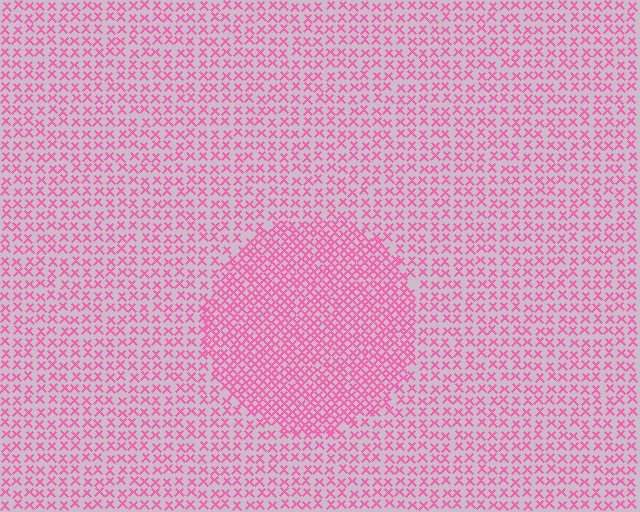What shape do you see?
I see a circle.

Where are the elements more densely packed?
The elements are more densely packed inside the circle boundary.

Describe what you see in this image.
The image contains small pink elements arranged at two different densities. A circle-shaped region is visible where the elements are more densely packed than the surrounding area.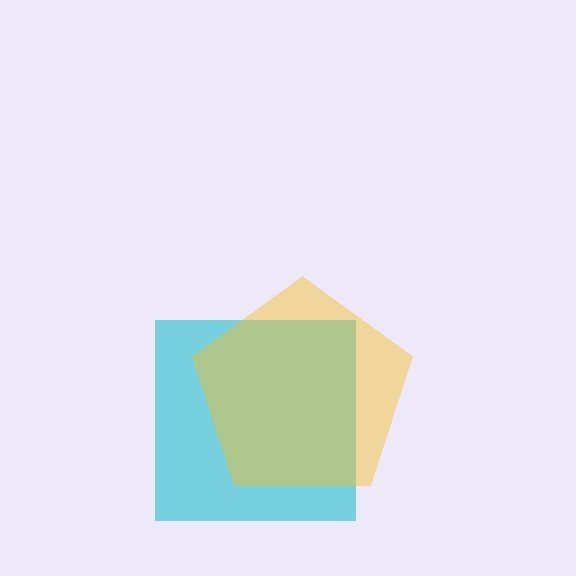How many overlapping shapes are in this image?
There are 2 overlapping shapes in the image.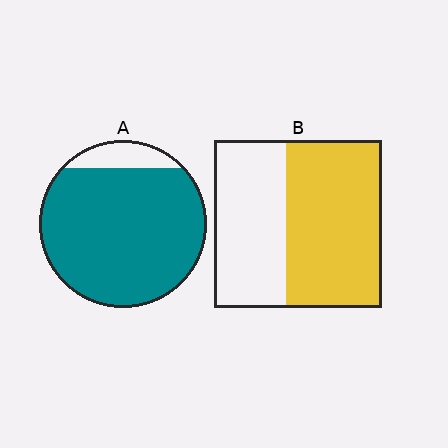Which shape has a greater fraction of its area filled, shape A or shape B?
Shape A.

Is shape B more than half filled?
Yes.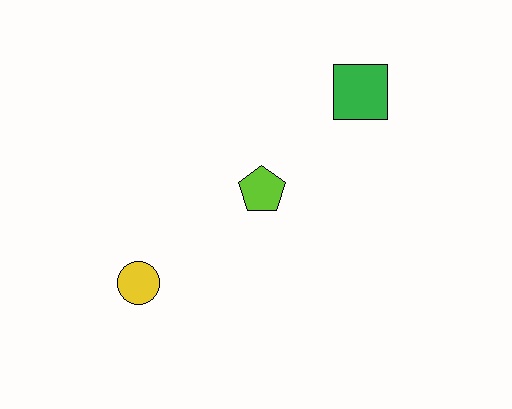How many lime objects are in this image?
There is 1 lime object.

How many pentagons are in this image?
There is 1 pentagon.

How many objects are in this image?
There are 3 objects.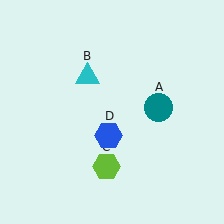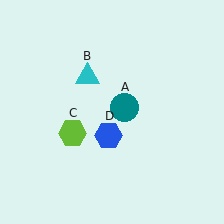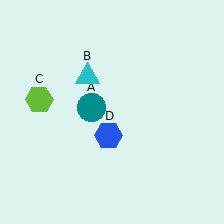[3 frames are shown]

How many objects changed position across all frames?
2 objects changed position: teal circle (object A), lime hexagon (object C).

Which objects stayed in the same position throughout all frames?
Cyan triangle (object B) and blue hexagon (object D) remained stationary.